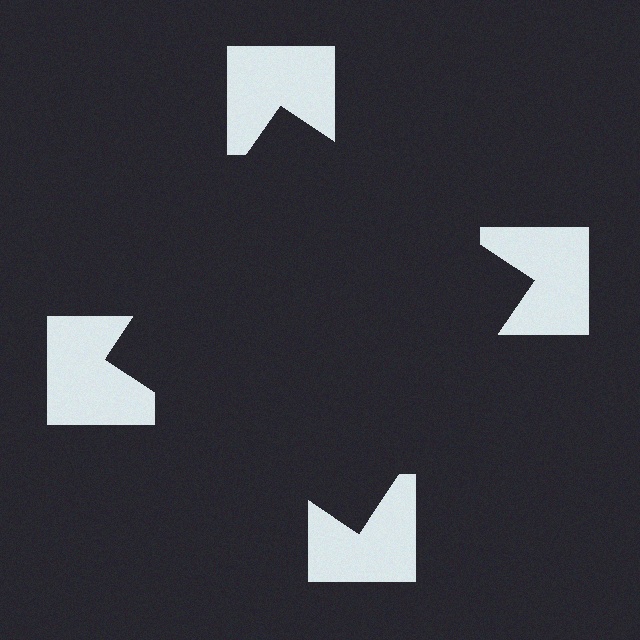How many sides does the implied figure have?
4 sides.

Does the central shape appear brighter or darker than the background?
It typically appears slightly darker than the background, even though no actual brightness change is drawn.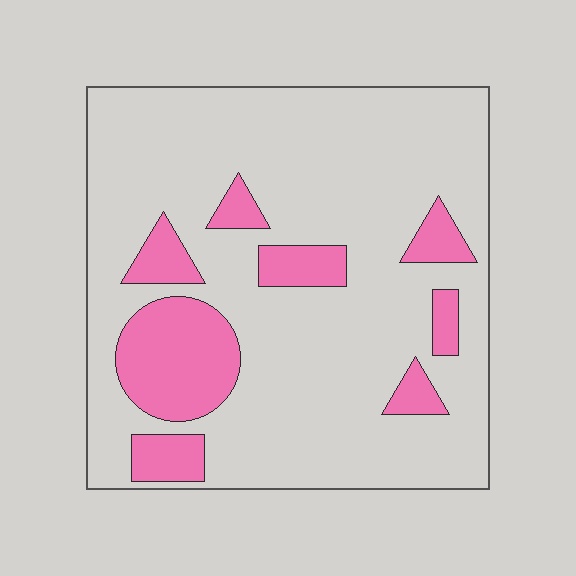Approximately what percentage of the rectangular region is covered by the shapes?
Approximately 20%.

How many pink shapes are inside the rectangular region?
8.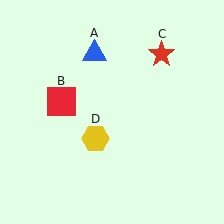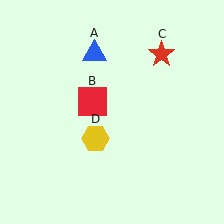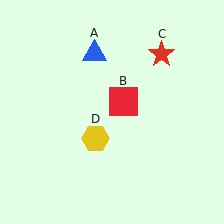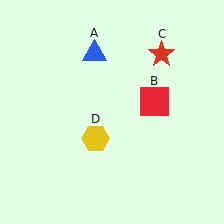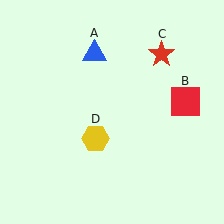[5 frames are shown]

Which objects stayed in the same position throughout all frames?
Blue triangle (object A) and red star (object C) and yellow hexagon (object D) remained stationary.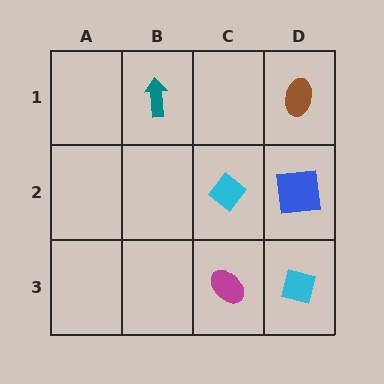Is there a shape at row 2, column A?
No, that cell is empty.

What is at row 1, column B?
A teal arrow.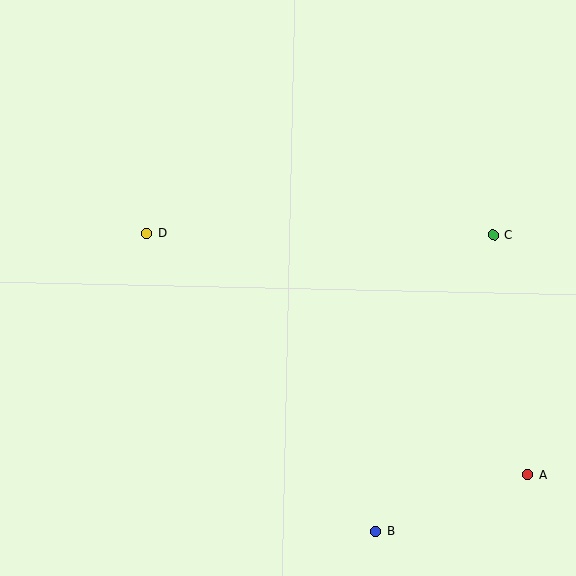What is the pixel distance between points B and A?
The distance between B and A is 162 pixels.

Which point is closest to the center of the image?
Point D at (147, 233) is closest to the center.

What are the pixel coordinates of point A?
Point A is at (527, 475).